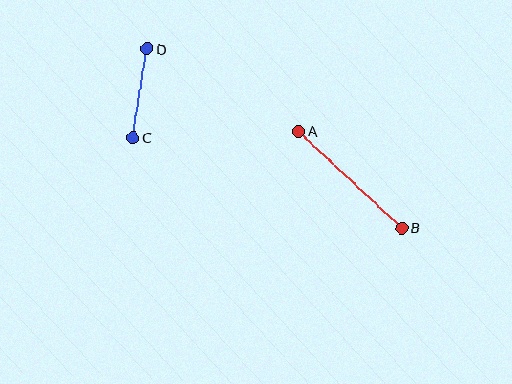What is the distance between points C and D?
The distance is approximately 90 pixels.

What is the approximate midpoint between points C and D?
The midpoint is at approximately (140, 93) pixels.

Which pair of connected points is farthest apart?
Points A and B are farthest apart.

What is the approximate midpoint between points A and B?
The midpoint is at approximately (350, 179) pixels.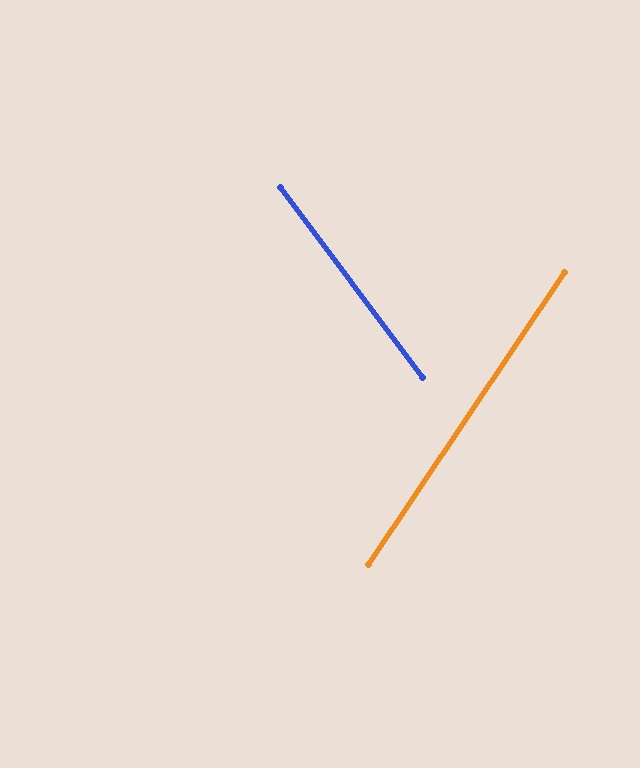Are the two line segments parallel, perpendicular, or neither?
Neither parallel nor perpendicular — they differ by about 71°.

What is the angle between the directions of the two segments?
Approximately 71 degrees.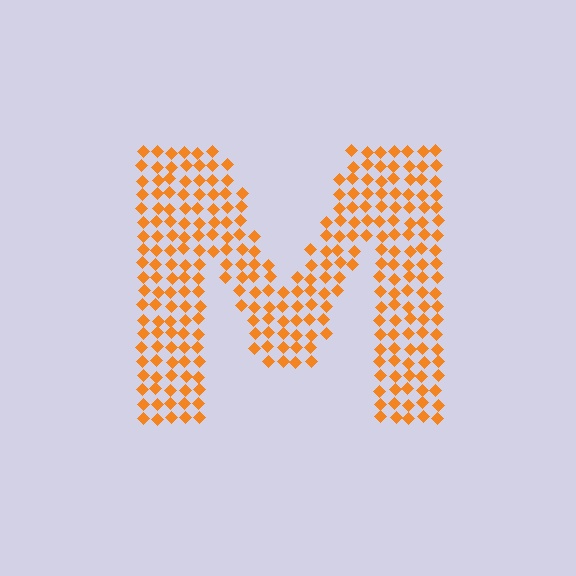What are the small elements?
The small elements are diamonds.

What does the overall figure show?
The overall figure shows the letter M.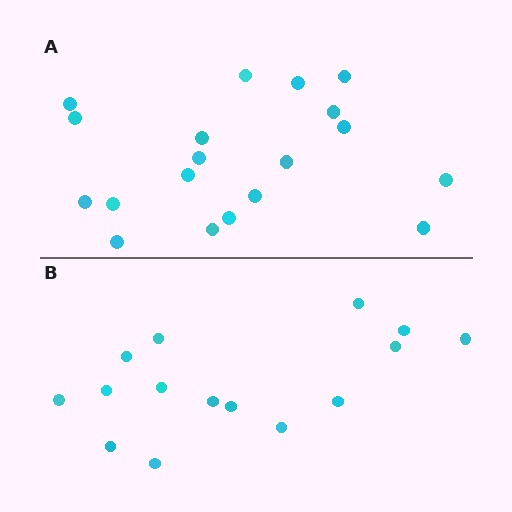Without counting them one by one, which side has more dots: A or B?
Region A (the top region) has more dots.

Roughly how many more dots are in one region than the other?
Region A has about 4 more dots than region B.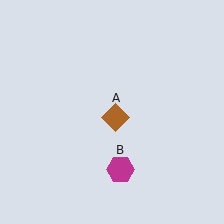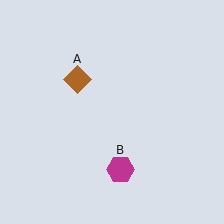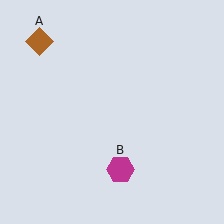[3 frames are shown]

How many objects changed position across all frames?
1 object changed position: brown diamond (object A).